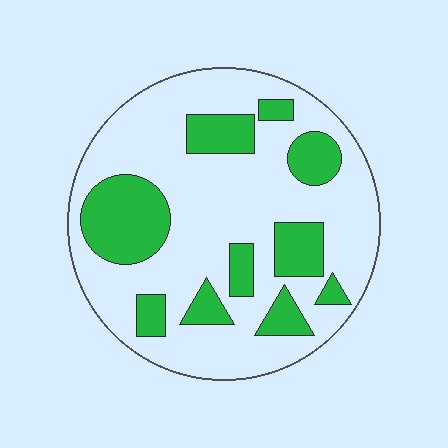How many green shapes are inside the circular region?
10.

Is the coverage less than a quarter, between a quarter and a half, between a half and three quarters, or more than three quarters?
Between a quarter and a half.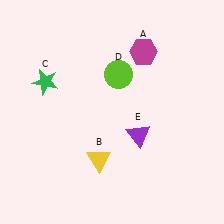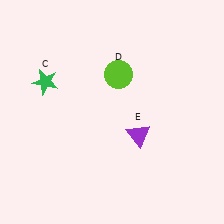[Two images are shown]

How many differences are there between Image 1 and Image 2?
There are 2 differences between the two images.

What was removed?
The magenta hexagon (A), the yellow triangle (B) were removed in Image 2.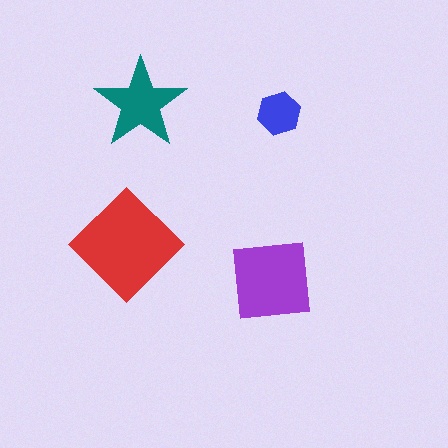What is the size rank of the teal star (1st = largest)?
3rd.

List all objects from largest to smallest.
The red diamond, the purple square, the teal star, the blue hexagon.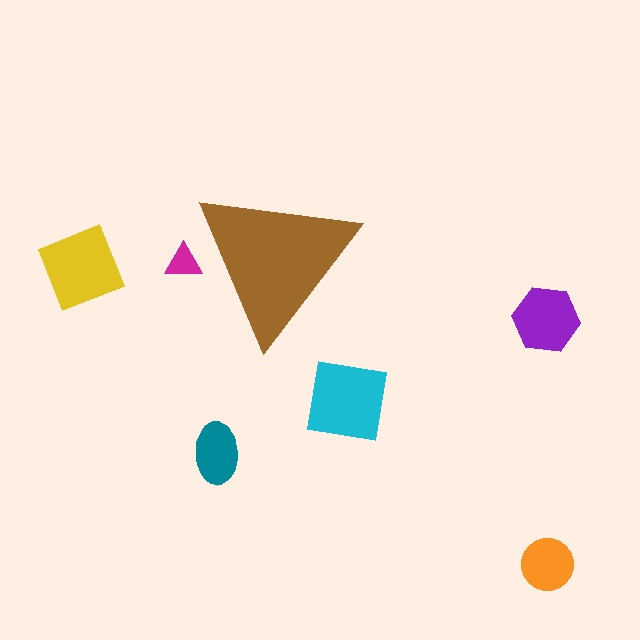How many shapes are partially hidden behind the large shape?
1 shape is partially hidden.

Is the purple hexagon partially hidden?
No, the purple hexagon is fully visible.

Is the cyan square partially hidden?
No, the cyan square is fully visible.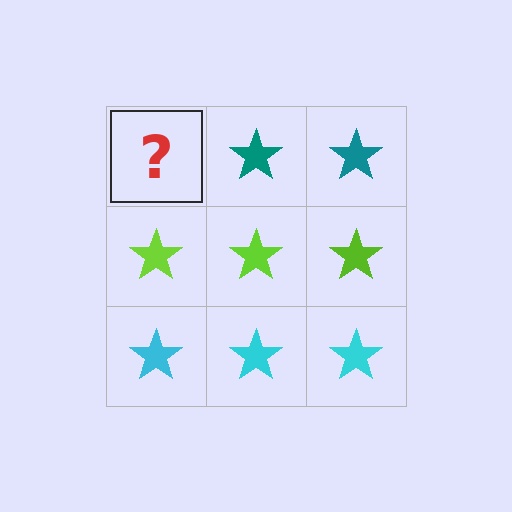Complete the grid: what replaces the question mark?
The question mark should be replaced with a teal star.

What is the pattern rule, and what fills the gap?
The rule is that each row has a consistent color. The gap should be filled with a teal star.